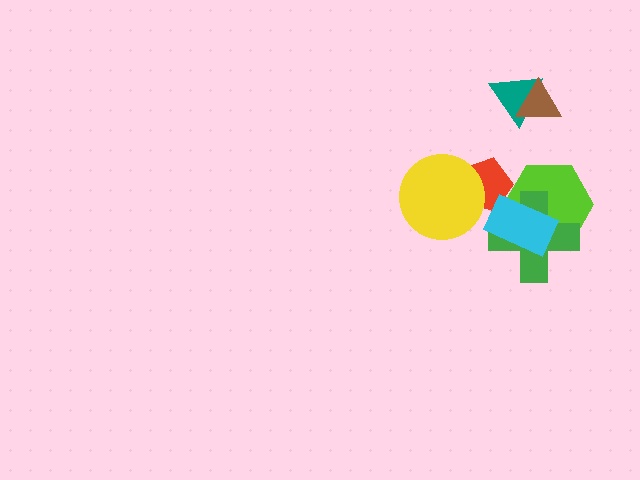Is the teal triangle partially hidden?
Yes, it is partially covered by another shape.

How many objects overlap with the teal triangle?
1 object overlaps with the teal triangle.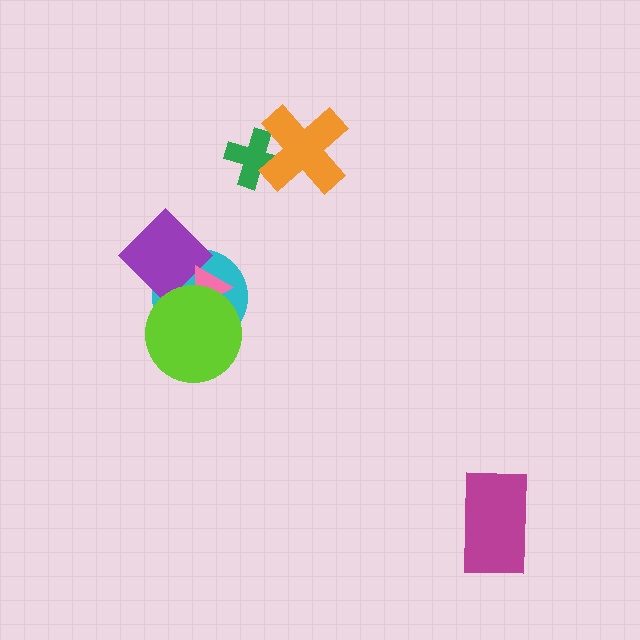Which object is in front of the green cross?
The orange cross is in front of the green cross.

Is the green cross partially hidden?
Yes, it is partially covered by another shape.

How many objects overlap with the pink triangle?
3 objects overlap with the pink triangle.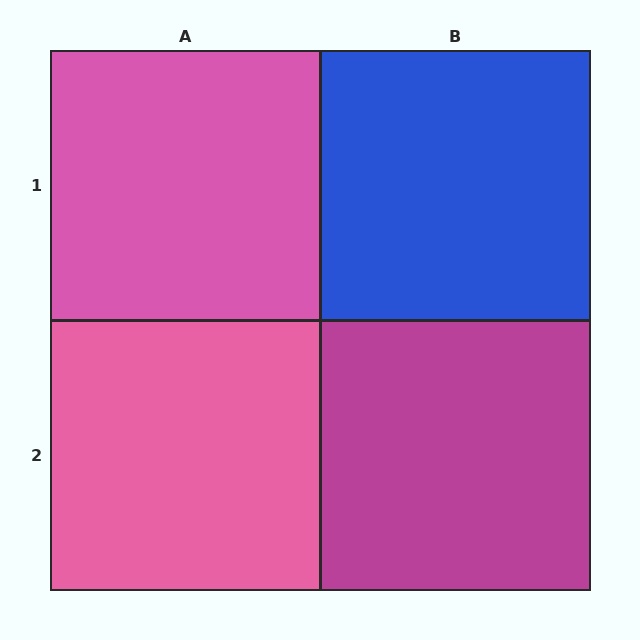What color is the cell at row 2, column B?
Magenta.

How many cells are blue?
1 cell is blue.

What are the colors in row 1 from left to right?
Pink, blue.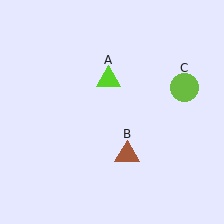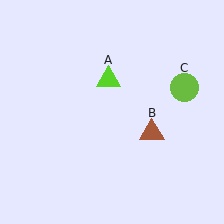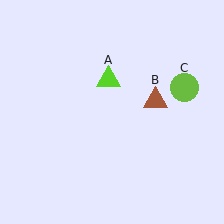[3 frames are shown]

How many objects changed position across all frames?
1 object changed position: brown triangle (object B).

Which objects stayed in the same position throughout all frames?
Lime triangle (object A) and lime circle (object C) remained stationary.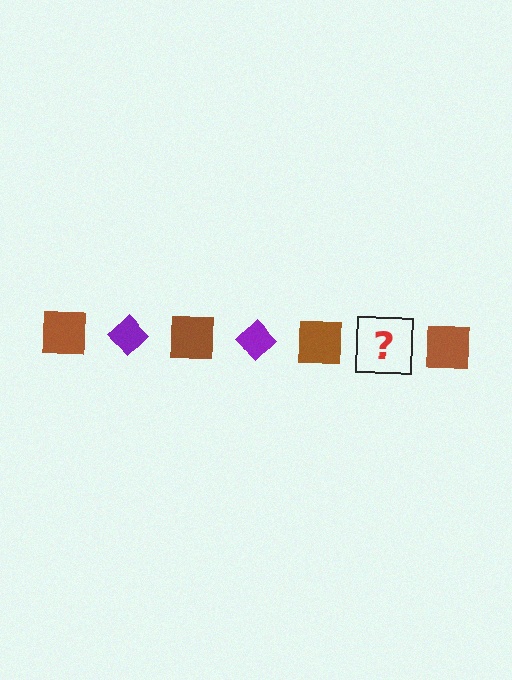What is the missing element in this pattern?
The missing element is a purple diamond.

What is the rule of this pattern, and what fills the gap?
The rule is that the pattern alternates between brown square and purple diamond. The gap should be filled with a purple diamond.